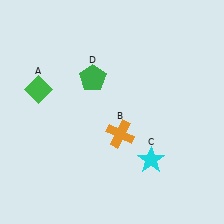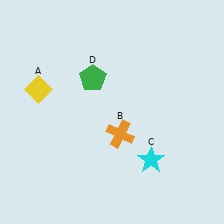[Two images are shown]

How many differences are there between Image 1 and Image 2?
There is 1 difference between the two images.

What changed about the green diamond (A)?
In Image 1, A is green. In Image 2, it changed to yellow.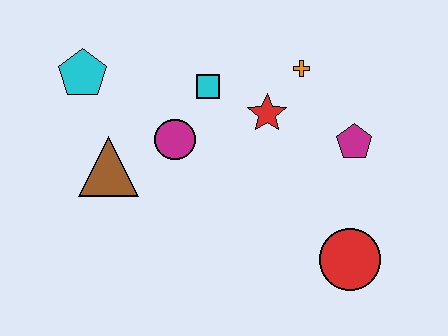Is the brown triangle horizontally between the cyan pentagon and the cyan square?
Yes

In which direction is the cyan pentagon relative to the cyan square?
The cyan pentagon is to the left of the cyan square.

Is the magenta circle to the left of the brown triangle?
No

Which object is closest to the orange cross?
The red star is closest to the orange cross.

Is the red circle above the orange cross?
No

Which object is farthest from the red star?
The cyan pentagon is farthest from the red star.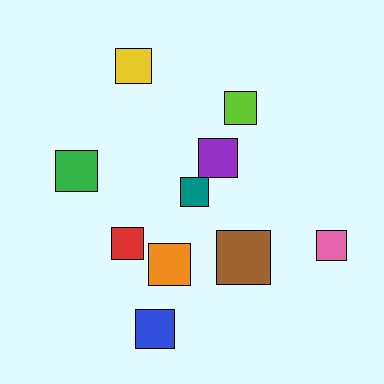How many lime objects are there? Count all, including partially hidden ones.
There is 1 lime object.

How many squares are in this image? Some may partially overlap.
There are 10 squares.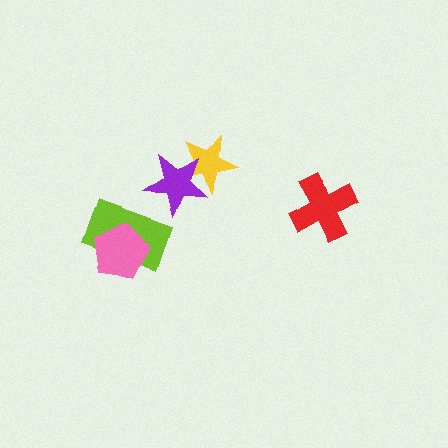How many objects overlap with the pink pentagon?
1 object overlaps with the pink pentagon.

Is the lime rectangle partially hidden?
Yes, it is partially covered by another shape.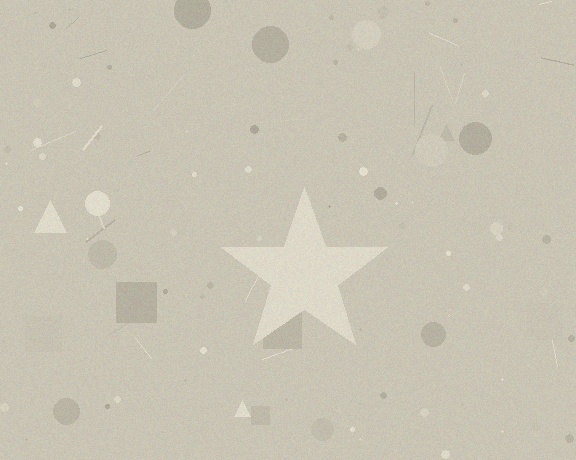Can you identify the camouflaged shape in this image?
The camouflaged shape is a star.